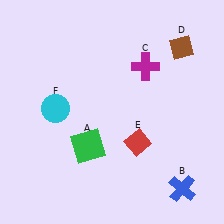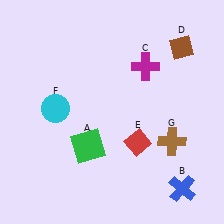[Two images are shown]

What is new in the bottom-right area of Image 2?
A brown cross (G) was added in the bottom-right area of Image 2.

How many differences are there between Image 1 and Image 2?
There is 1 difference between the two images.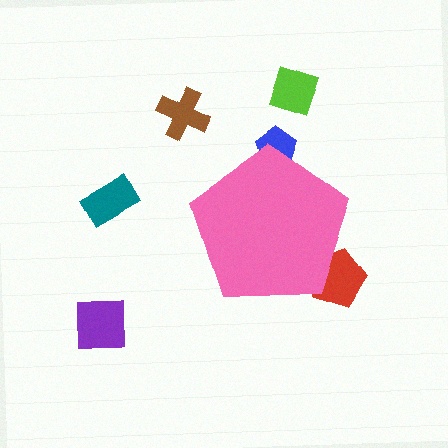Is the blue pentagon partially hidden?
Yes, the blue pentagon is partially hidden behind the pink pentagon.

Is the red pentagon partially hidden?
Yes, the red pentagon is partially hidden behind the pink pentagon.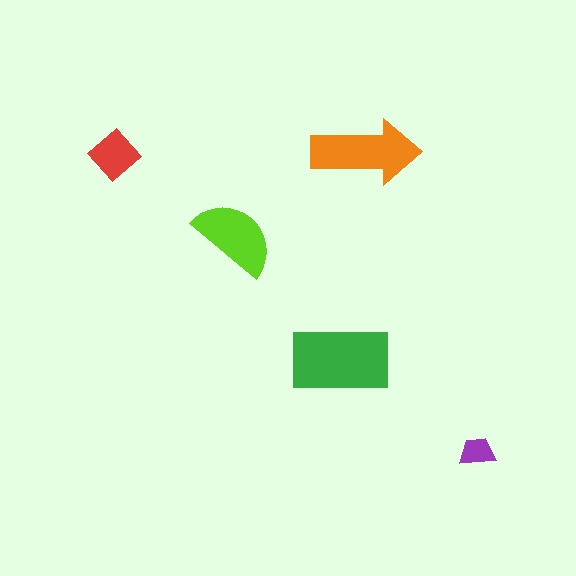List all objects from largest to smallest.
The green rectangle, the orange arrow, the lime semicircle, the red diamond, the purple trapezoid.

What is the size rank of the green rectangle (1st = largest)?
1st.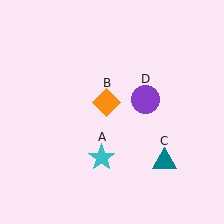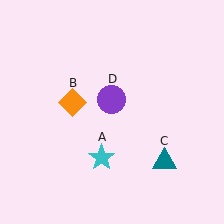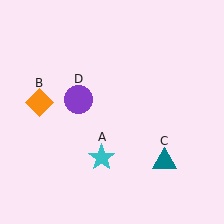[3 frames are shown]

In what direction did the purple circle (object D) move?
The purple circle (object D) moved left.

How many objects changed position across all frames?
2 objects changed position: orange diamond (object B), purple circle (object D).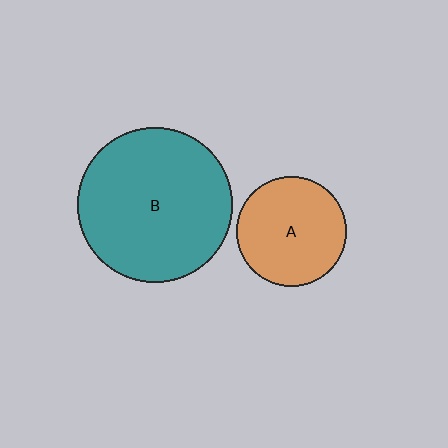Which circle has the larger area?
Circle B (teal).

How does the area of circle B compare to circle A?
Approximately 2.0 times.